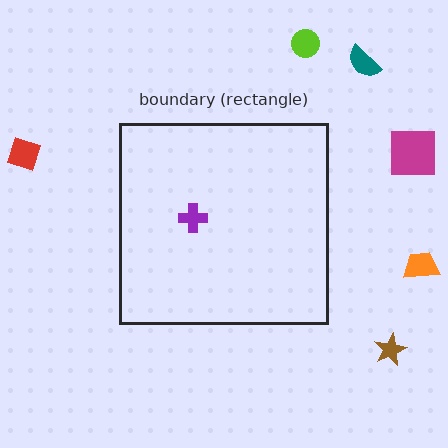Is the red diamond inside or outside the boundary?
Outside.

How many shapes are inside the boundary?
1 inside, 6 outside.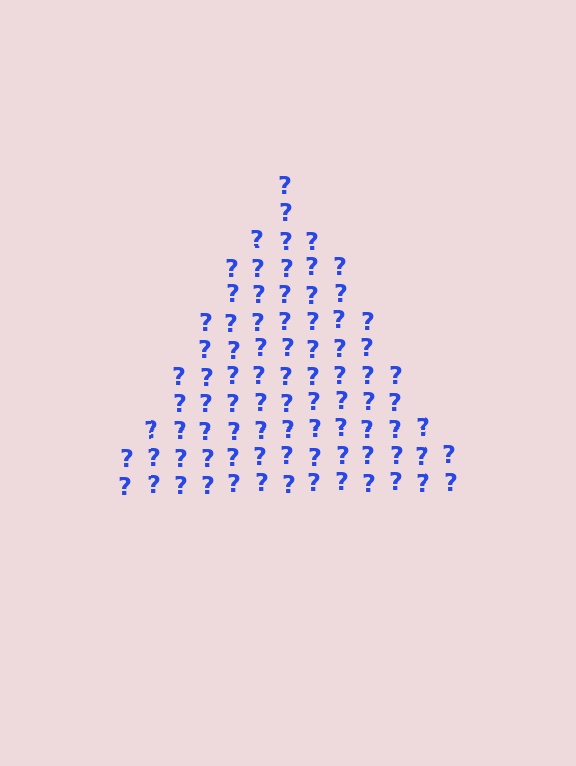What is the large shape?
The large shape is a triangle.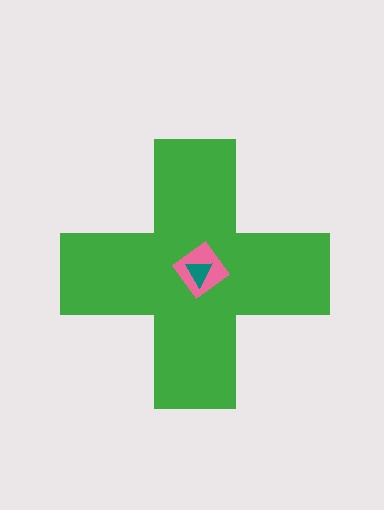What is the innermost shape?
The teal triangle.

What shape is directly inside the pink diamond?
The teal triangle.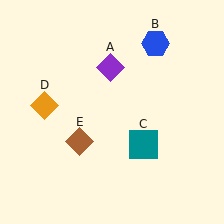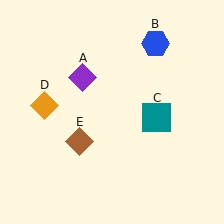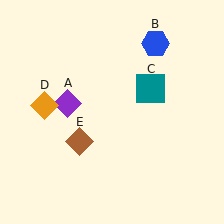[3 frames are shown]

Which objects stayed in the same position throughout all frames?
Blue hexagon (object B) and orange diamond (object D) and brown diamond (object E) remained stationary.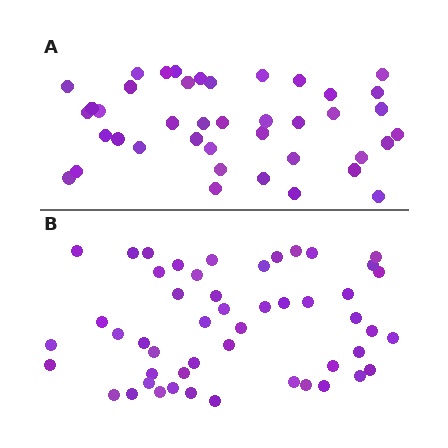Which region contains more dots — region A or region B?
Region B (the bottom region) has more dots.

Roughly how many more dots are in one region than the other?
Region B has roughly 8 or so more dots than region A.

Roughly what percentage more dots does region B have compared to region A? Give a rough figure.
About 20% more.